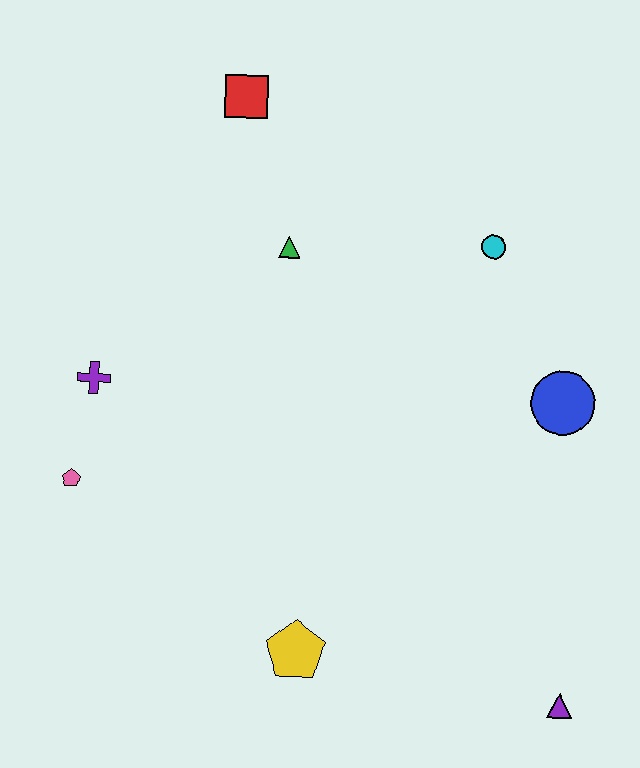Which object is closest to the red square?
The green triangle is closest to the red square.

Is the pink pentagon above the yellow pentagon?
Yes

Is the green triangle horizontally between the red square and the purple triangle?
Yes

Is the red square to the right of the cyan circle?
No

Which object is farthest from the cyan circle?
The pink pentagon is farthest from the cyan circle.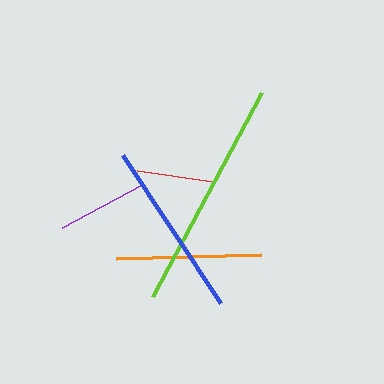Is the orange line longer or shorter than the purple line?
The orange line is longer than the purple line.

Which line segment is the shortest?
The red line is the shortest at approximately 77 pixels.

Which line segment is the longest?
The lime line is the longest at approximately 231 pixels.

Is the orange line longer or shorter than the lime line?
The lime line is longer than the orange line.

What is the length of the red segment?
The red segment is approximately 77 pixels long.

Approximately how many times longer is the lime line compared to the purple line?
The lime line is approximately 2.5 times the length of the purple line.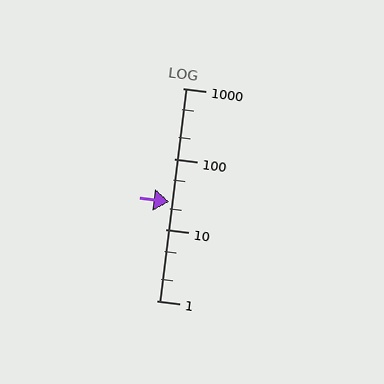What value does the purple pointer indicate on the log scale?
The pointer indicates approximately 25.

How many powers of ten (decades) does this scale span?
The scale spans 3 decades, from 1 to 1000.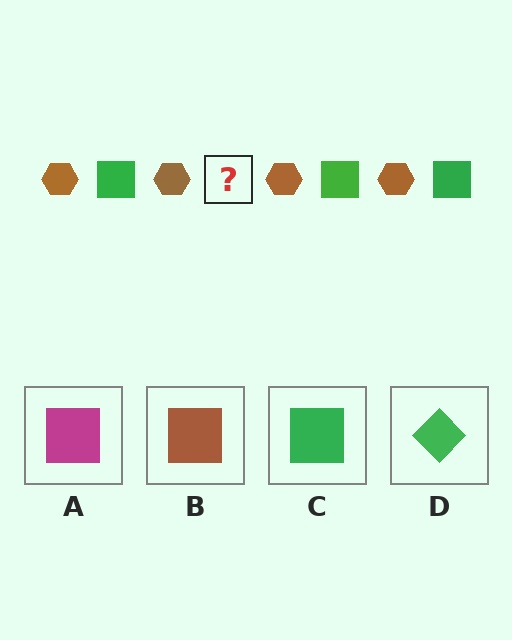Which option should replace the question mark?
Option C.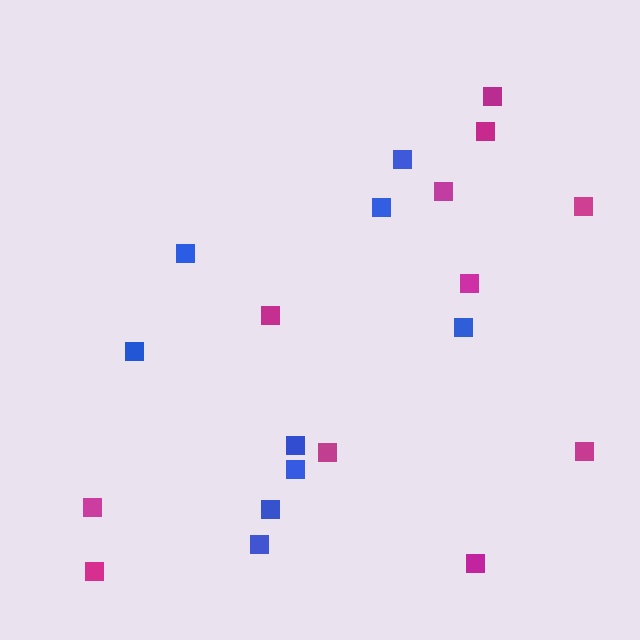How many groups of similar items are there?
There are 2 groups: one group of blue squares (9) and one group of magenta squares (11).